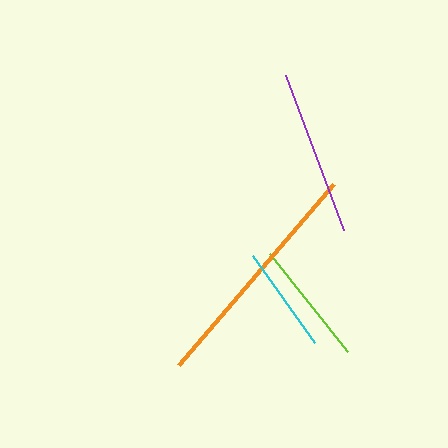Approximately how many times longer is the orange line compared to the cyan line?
The orange line is approximately 2.2 times the length of the cyan line.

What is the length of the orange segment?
The orange segment is approximately 238 pixels long.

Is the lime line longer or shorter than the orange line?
The orange line is longer than the lime line.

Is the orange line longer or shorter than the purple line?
The orange line is longer than the purple line.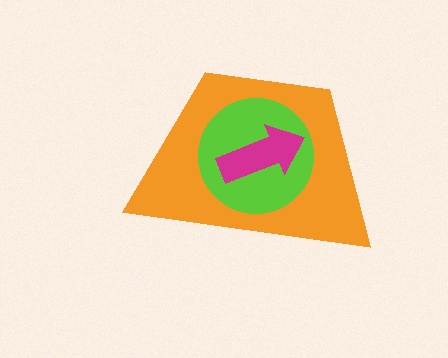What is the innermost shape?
The magenta arrow.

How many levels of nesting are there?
3.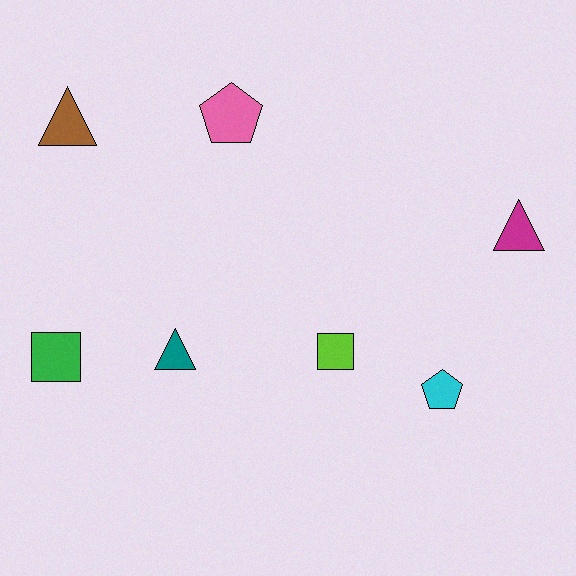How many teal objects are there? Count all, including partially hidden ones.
There is 1 teal object.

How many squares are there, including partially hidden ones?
There are 2 squares.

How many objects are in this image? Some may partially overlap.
There are 7 objects.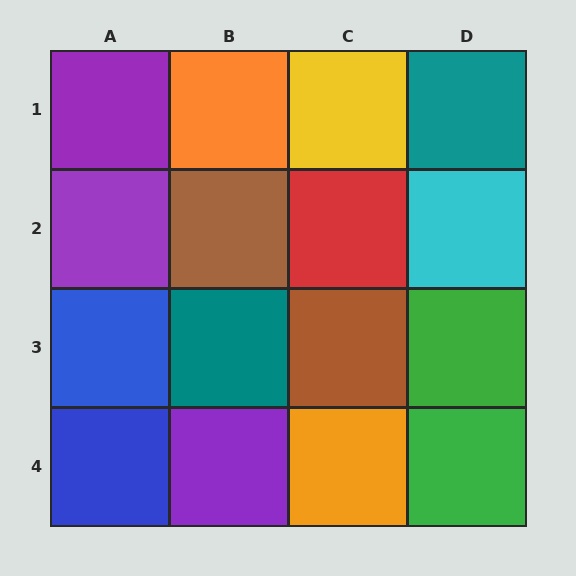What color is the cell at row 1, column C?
Yellow.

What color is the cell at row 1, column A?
Purple.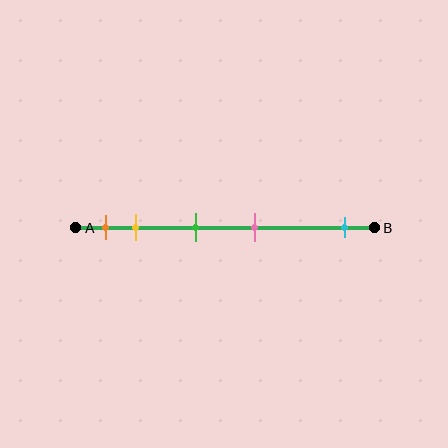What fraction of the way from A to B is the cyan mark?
The cyan mark is approximately 90% (0.9) of the way from A to B.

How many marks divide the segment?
There are 5 marks dividing the segment.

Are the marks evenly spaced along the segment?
No, the marks are not evenly spaced.